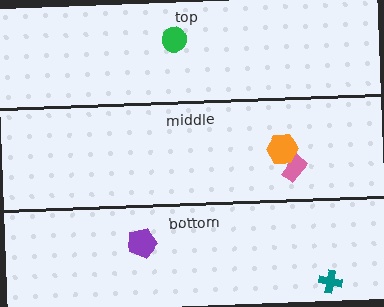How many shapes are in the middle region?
2.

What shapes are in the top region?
The green circle.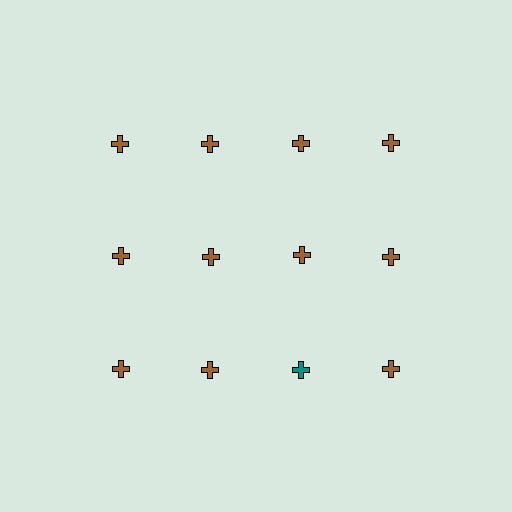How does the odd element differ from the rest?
It has a different color: teal instead of brown.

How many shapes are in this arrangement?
There are 12 shapes arranged in a grid pattern.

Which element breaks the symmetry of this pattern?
The teal cross in the third row, center column breaks the symmetry. All other shapes are brown crosses.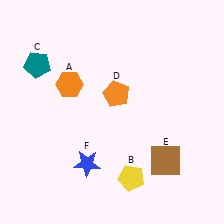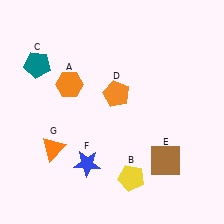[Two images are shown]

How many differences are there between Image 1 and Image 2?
There is 1 difference between the two images.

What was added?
An orange triangle (G) was added in Image 2.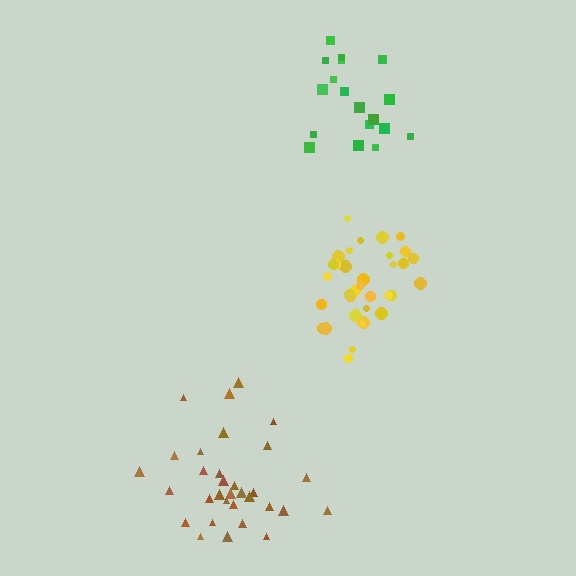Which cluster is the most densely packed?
Yellow.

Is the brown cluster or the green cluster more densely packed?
Brown.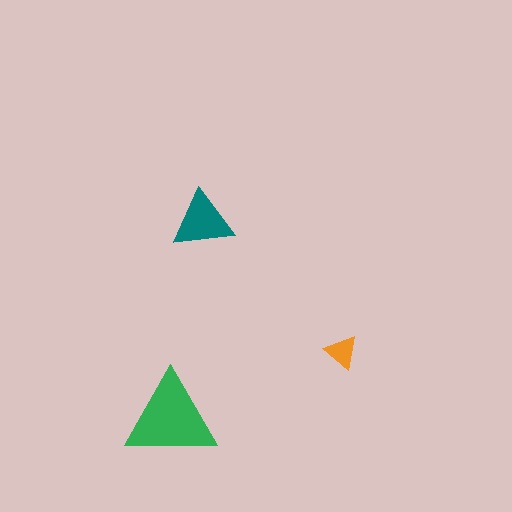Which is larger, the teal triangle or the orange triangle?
The teal one.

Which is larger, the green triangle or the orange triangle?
The green one.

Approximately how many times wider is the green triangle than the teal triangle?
About 1.5 times wider.